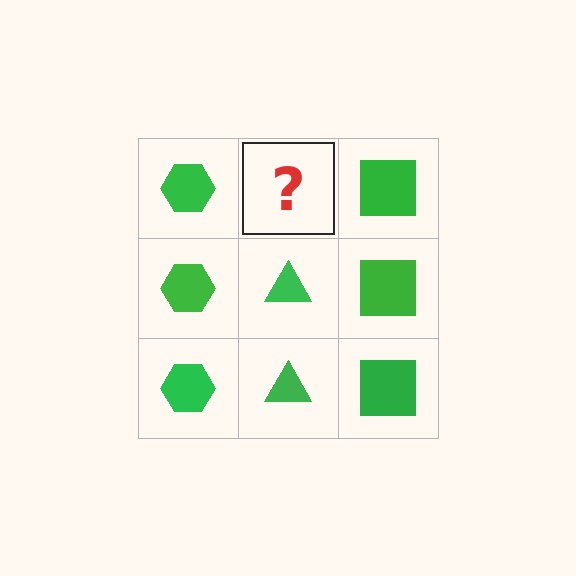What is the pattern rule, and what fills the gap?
The rule is that each column has a consistent shape. The gap should be filled with a green triangle.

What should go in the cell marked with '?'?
The missing cell should contain a green triangle.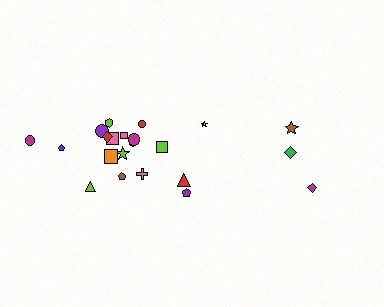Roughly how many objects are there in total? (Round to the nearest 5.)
Roughly 20 objects in total.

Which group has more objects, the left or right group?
The left group.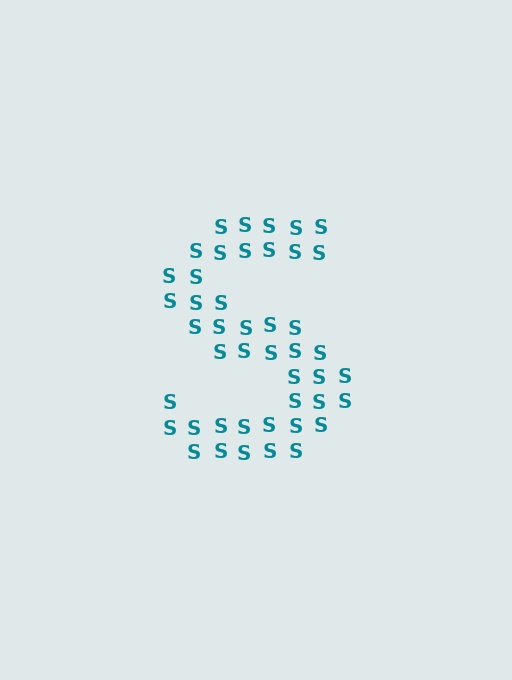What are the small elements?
The small elements are letter S's.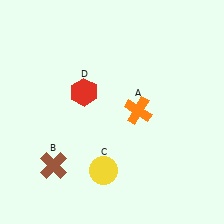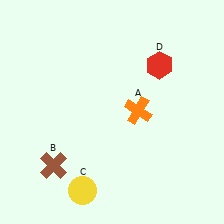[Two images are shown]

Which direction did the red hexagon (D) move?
The red hexagon (D) moved right.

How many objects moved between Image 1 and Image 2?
2 objects moved between the two images.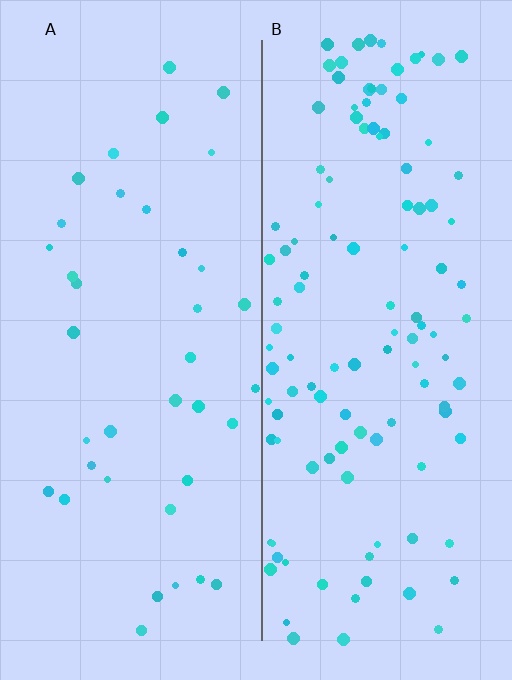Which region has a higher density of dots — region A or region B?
B (the right).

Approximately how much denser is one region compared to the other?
Approximately 3.0× — region B over region A.